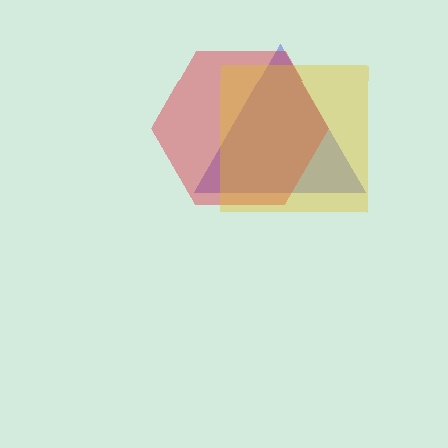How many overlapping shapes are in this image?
There are 3 overlapping shapes in the image.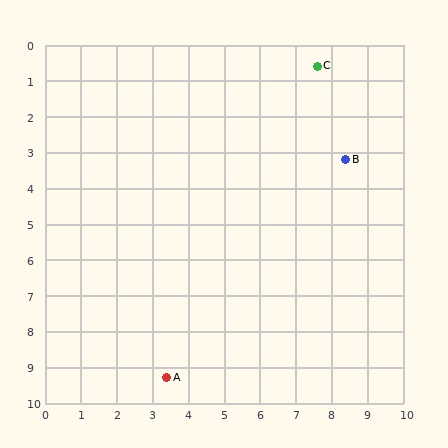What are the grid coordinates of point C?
Point C is at approximately (7.6, 0.6).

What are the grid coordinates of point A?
Point A is at approximately (3.4, 9.3).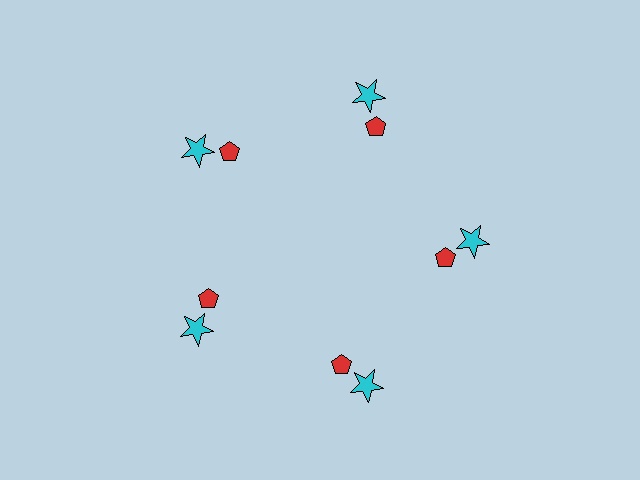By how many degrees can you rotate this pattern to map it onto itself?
The pattern maps onto itself every 72 degrees of rotation.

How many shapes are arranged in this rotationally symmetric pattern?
There are 10 shapes, arranged in 5 groups of 2.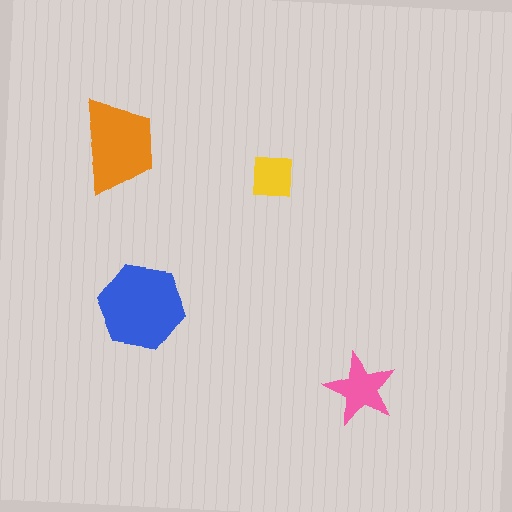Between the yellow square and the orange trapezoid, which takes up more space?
The orange trapezoid.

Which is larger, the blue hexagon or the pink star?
The blue hexagon.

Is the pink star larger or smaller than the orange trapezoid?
Smaller.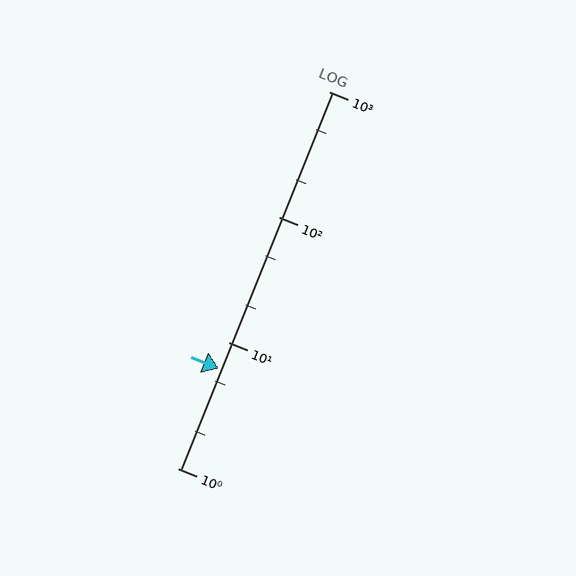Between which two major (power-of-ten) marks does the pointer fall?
The pointer is between 1 and 10.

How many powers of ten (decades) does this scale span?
The scale spans 3 decades, from 1 to 1000.